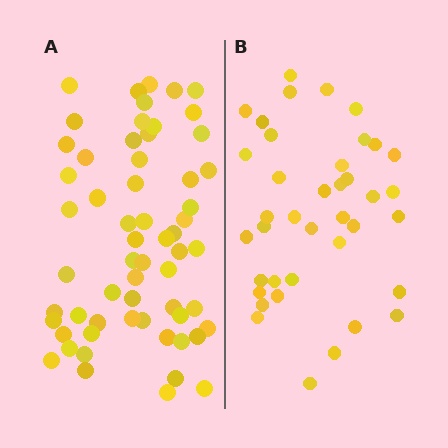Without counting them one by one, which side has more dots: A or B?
Region A (the left region) has more dots.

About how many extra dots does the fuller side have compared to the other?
Region A has approximately 20 more dots than region B.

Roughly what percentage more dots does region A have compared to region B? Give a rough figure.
About 55% more.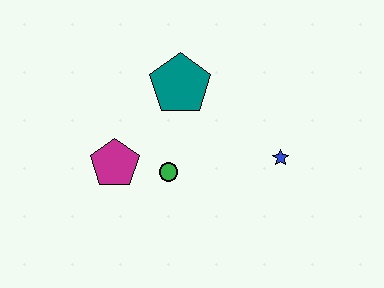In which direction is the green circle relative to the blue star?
The green circle is to the left of the blue star.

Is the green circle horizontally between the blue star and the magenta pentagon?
Yes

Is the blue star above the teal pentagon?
No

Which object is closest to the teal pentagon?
The green circle is closest to the teal pentagon.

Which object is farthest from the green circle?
The blue star is farthest from the green circle.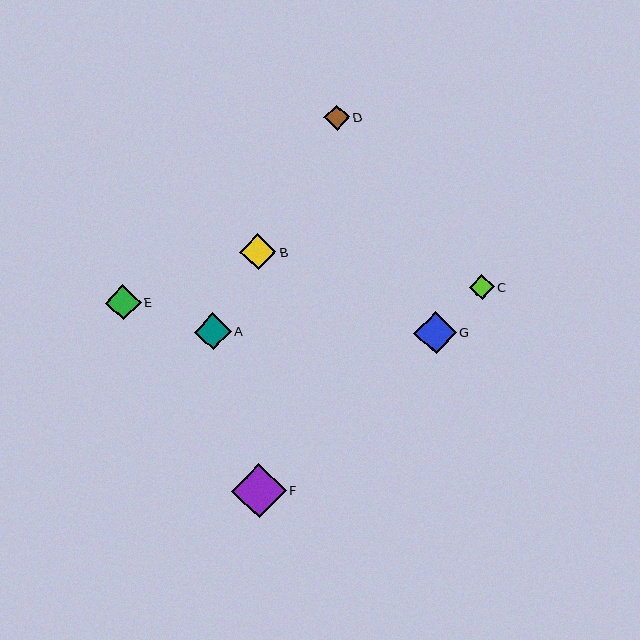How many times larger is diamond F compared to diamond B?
Diamond F is approximately 1.5 times the size of diamond B.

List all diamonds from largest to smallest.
From largest to smallest: F, G, A, B, E, D, C.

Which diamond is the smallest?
Diamond C is the smallest with a size of approximately 24 pixels.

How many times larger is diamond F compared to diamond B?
Diamond F is approximately 1.5 times the size of diamond B.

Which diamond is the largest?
Diamond F is the largest with a size of approximately 55 pixels.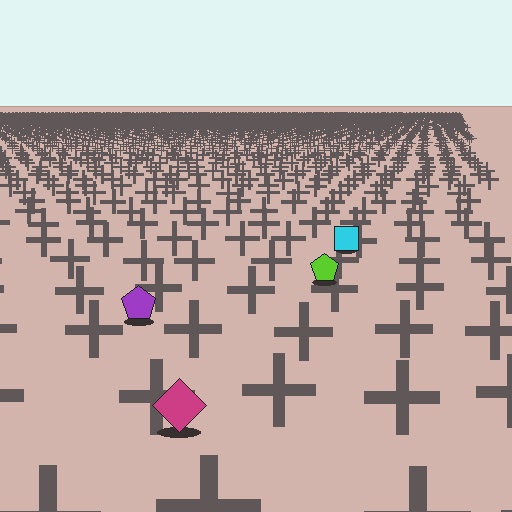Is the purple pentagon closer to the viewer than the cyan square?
Yes. The purple pentagon is closer — you can tell from the texture gradient: the ground texture is coarser near it.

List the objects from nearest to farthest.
From nearest to farthest: the magenta diamond, the purple pentagon, the lime pentagon, the cyan square.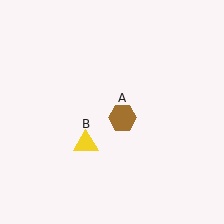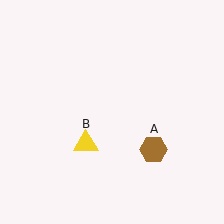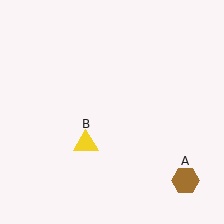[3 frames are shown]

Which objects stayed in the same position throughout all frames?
Yellow triangle (object B) remained stationary.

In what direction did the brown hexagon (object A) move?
The brown hexagon (object A) moved down and to the right.